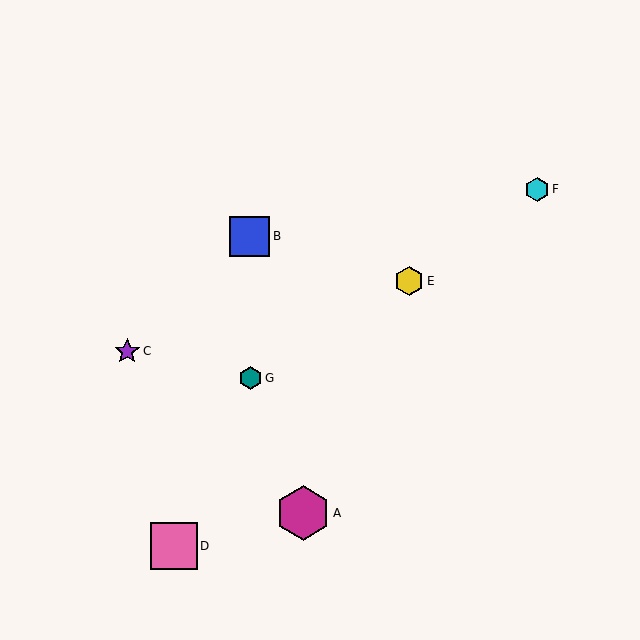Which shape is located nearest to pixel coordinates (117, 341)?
The purple star (labeled C) at (127, 351) is nearest to that location.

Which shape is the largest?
The magenta hexagon (labeled A) is the largest.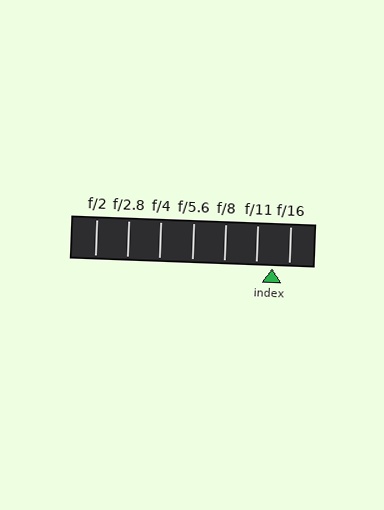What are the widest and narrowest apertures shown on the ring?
The widest aperture shown is f/2 and the narrowest is f/16.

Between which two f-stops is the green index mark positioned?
The index mark is between f/11 and f/16.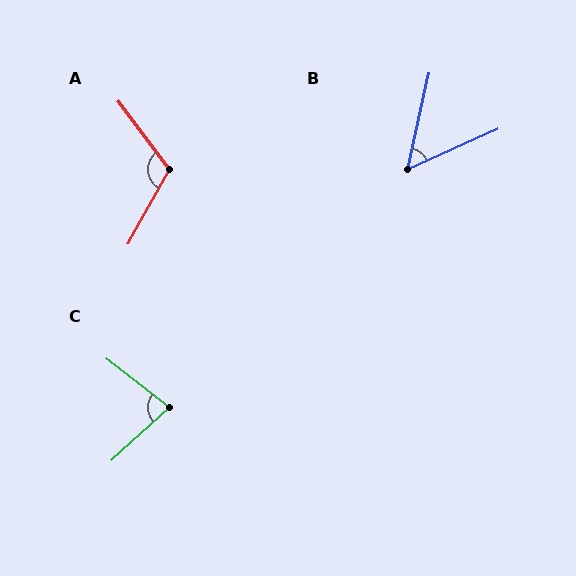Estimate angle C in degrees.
Approximately 81 degrees.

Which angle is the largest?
A, at approximately 114 degrees.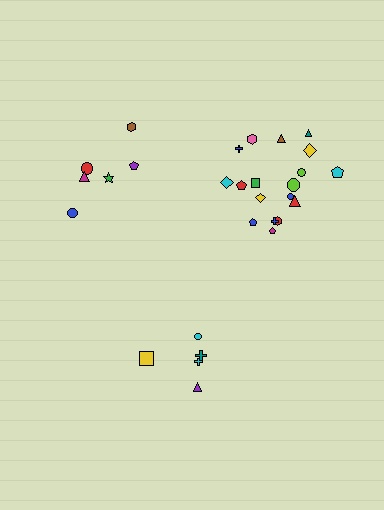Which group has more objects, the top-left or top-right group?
The top-right group.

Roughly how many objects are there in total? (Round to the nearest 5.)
Roughly 30 objects in total.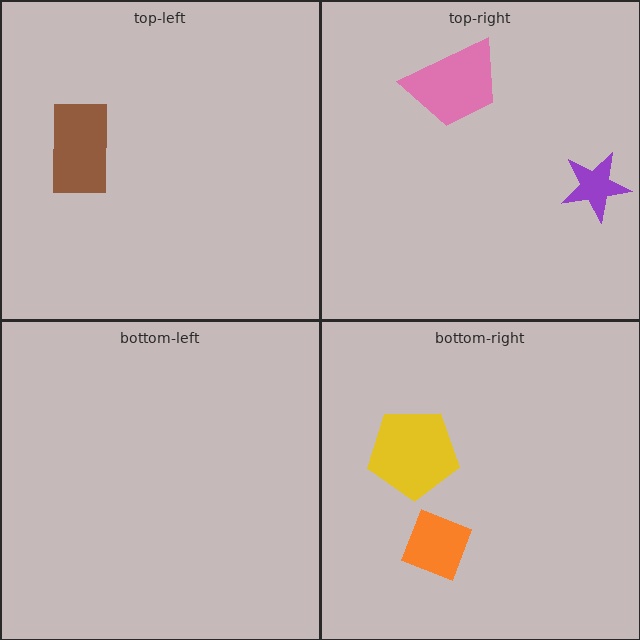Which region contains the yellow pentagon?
The bottom-right region.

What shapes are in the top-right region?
The purple star, the pink trapezoid.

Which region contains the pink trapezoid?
The top-right region.